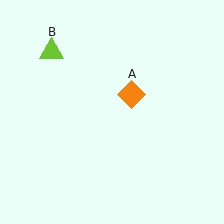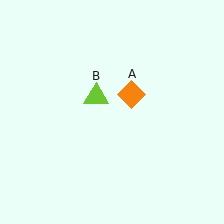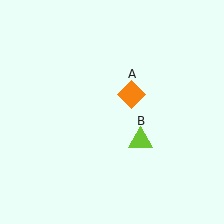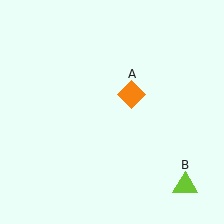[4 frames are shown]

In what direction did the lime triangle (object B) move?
The lime triangle (object B) moved down and to the right.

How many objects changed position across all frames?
1 object changed position: lime triangle (object B).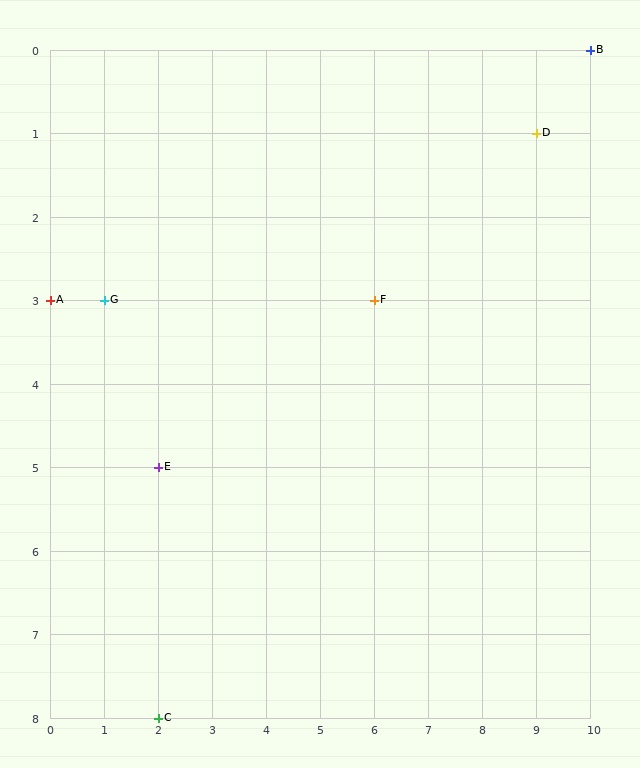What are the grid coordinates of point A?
Point A is at grid coordinates (0, 3).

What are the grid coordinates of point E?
Point E is at grid coordinates (2, 5).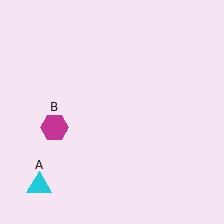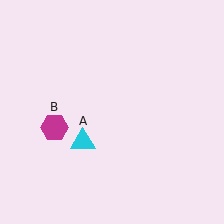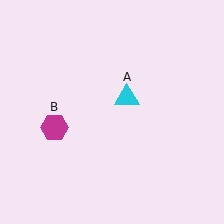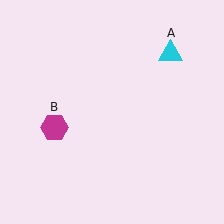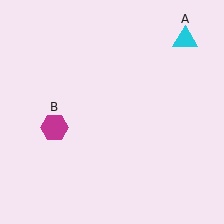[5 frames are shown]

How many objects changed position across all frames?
1 object changed position: cyan triangle (object A).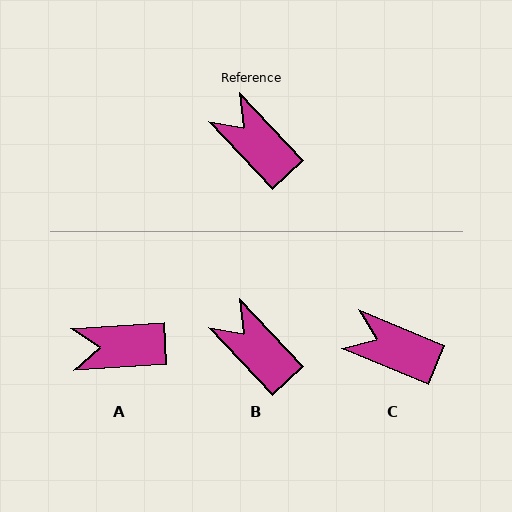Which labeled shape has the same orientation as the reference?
B.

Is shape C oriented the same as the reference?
No, it is off by about 24 degrees.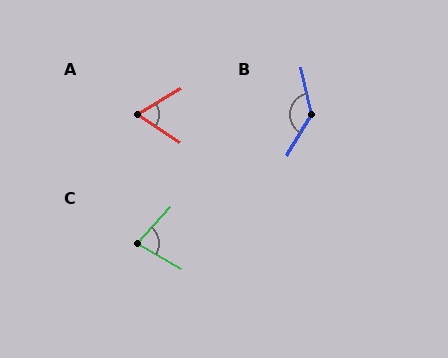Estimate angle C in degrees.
Approximately 78 degrees.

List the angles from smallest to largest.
A (64°), C (78°), B (137°).